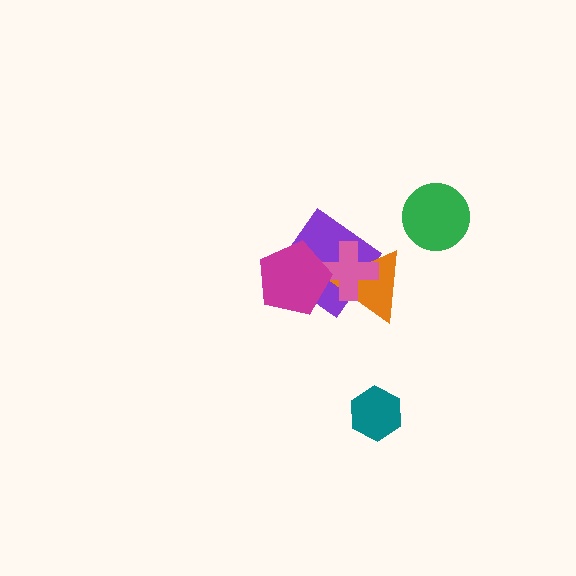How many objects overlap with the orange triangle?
2 objects overlap with the orange triangle.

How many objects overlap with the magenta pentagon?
2 objects overlap with the magenta pentagon.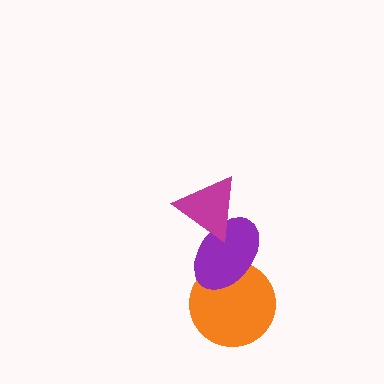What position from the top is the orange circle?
The orange circle is 3rd from the top.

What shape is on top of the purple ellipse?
The magenta triangle is on top of the purple ellipse.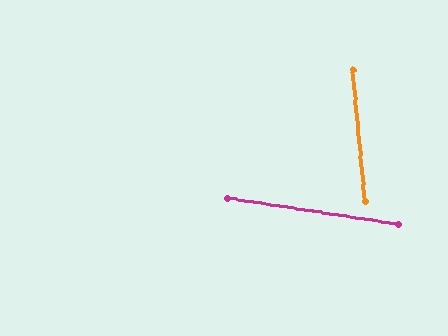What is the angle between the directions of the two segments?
Approximately 76 degrees.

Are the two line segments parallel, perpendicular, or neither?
Neither parallel nor perpendicular — they differ by about 76°.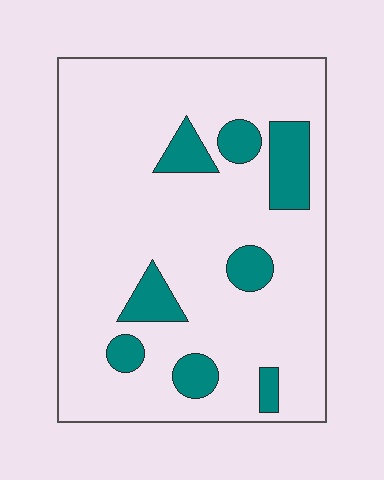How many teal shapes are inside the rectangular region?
8.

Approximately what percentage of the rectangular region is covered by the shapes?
Approximately 15%.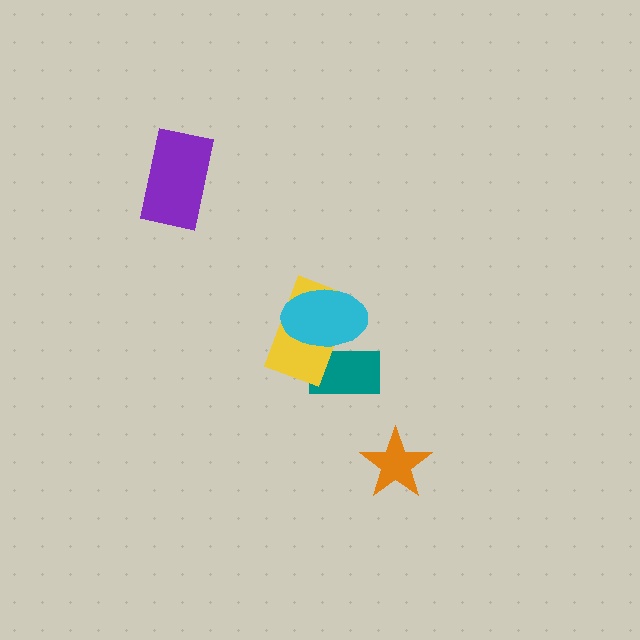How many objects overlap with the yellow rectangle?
2 objects overlap with the yellow rectangle.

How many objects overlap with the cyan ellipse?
2 objects overlap with the cyan ellipse.